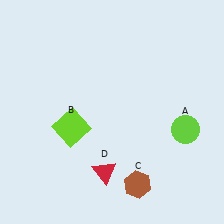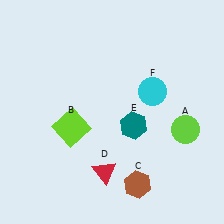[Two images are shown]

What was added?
A teal hexagon (E), a cyan circle (F) were added in Image 2.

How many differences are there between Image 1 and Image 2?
There are 2 differences between the two images.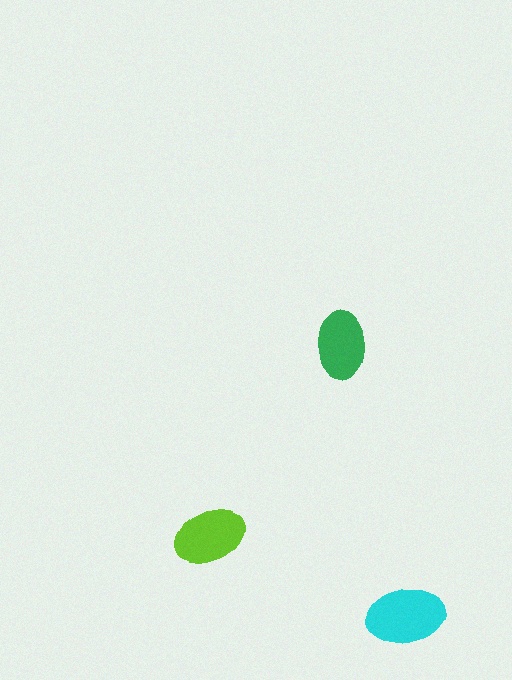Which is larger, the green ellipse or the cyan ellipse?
The cyan one.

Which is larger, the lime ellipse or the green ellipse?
The lime one.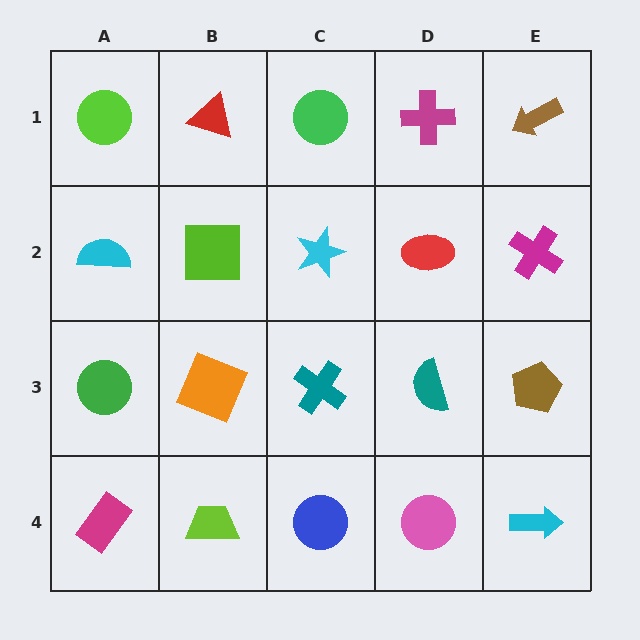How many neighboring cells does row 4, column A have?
2.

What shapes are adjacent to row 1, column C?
A cyan star (row 2, column C), a red triangle (row 1, column B), a magenta cross (row 1, column D).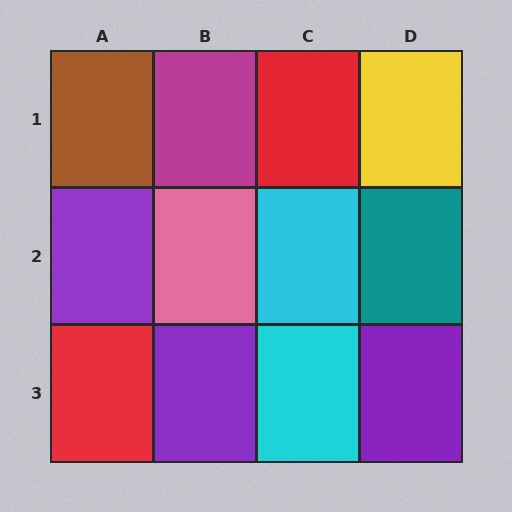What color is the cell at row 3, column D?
Purple.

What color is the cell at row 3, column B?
Purple.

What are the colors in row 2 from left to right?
Purple, pink, cyan, teal.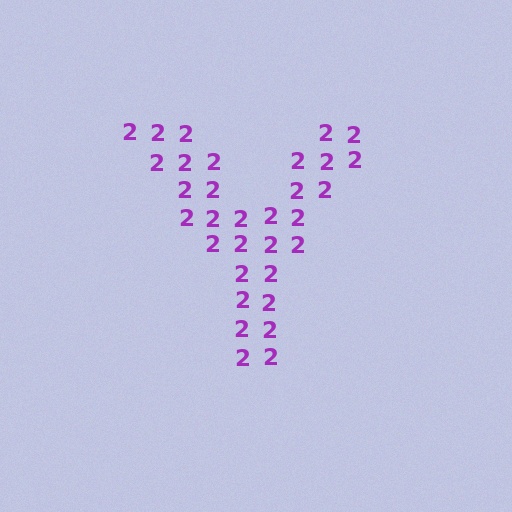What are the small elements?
The small elements are digit 2's.